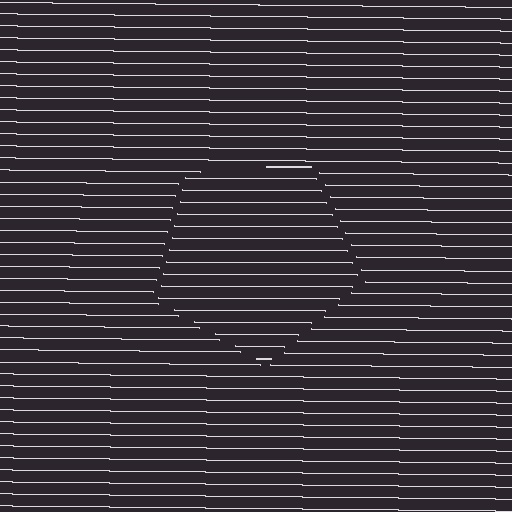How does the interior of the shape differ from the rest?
The interior of the shape contains the same grating, shifted by half a period — the contour is defined by the phase discontinuity where line-ends from the inner and outer gratings abut.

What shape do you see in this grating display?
An illusory pentagon. The interior of the shape contains the same grating, shifted by half a period — the contour is defined by the phase discontinuity where line-ends from the inner and outer gratings abut.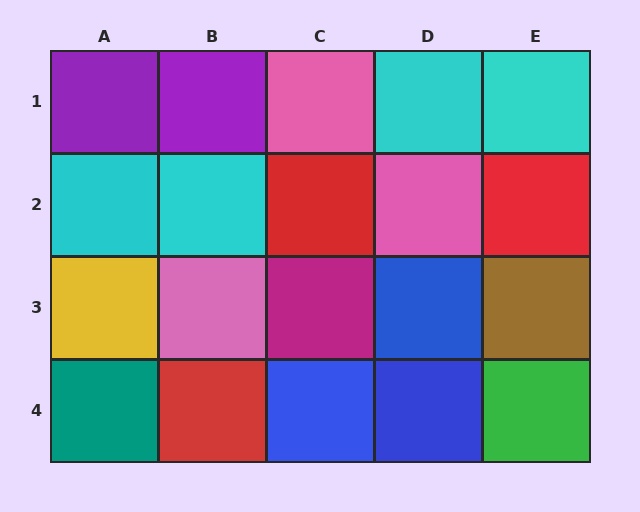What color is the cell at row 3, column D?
Blue.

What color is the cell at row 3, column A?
Yellow.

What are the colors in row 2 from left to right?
Cyan, cyan, red, pink, red.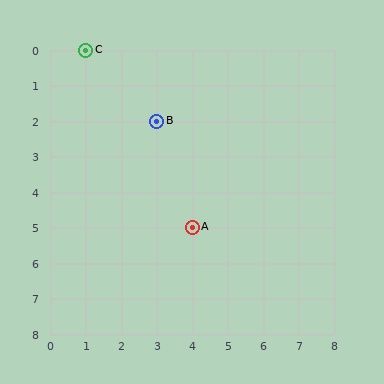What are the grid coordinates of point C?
Point C is at grid coordinates (1, 0).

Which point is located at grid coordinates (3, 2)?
Point B is at (3, 2).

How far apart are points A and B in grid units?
Points A and B are 1 column and 3 rows apart (about 3.2 grid units diagonally).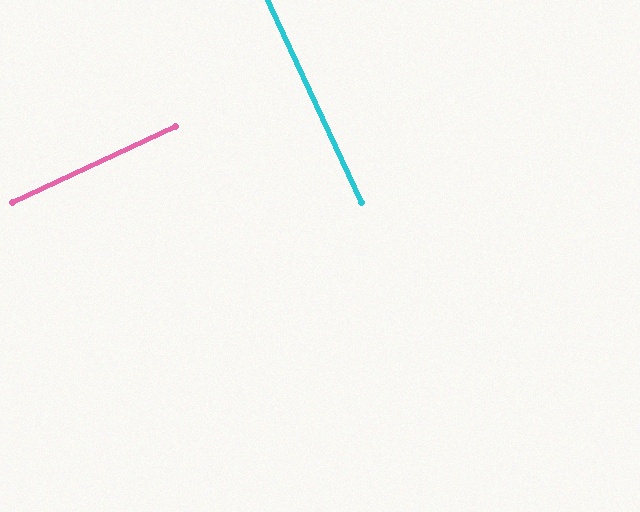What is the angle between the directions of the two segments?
Approximately 90 degrees.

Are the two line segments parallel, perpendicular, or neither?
Perpendicular — they meet at approximately 90°.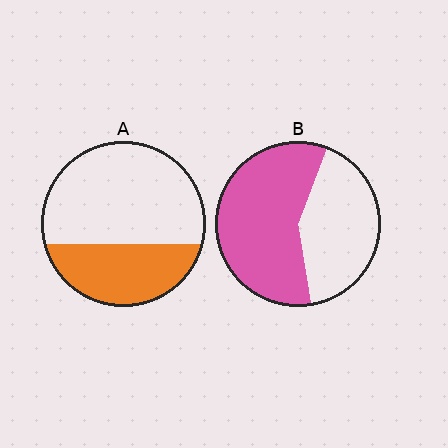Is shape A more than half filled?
No.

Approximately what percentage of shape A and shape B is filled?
A is approximately 35% and B is approximately 60%.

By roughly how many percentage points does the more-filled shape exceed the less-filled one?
By roughly 25 percentage points (B over A).